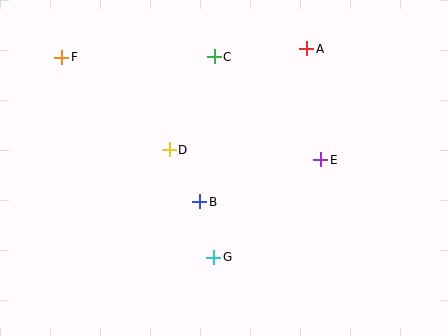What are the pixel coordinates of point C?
Point C is at (214, 57).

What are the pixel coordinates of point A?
Point A is at (307, 49).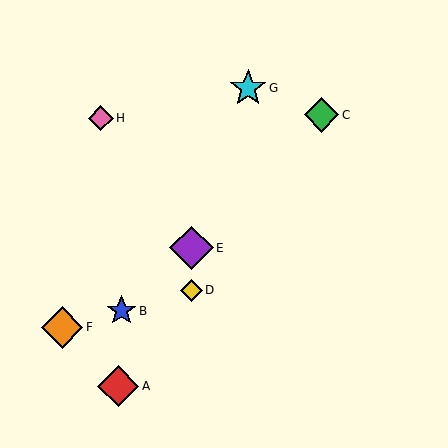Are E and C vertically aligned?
No, E is at x≈191 and C is at x≈322.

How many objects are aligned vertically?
2 objects (D, E) are aligned vertically.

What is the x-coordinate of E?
Object E is at x≈191.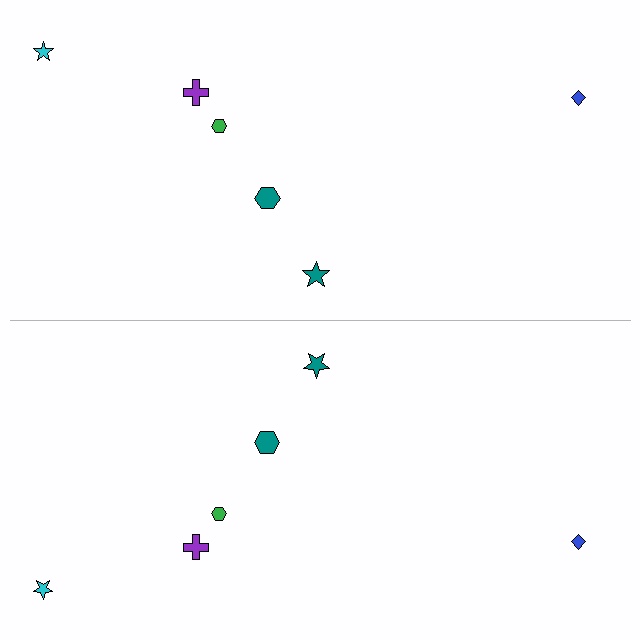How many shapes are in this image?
There are 12 shapes in this image.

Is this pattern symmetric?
Yes, this pattern has bilateral (reflection) symmetry.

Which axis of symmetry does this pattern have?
The pattern has a horizontal axis of symmetry running through the center of the image.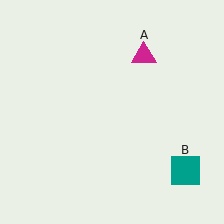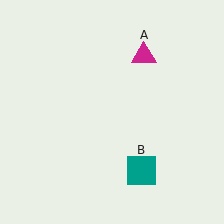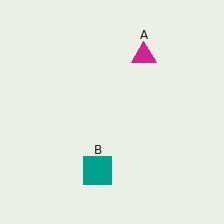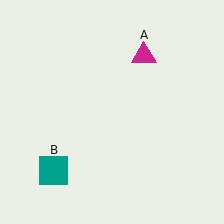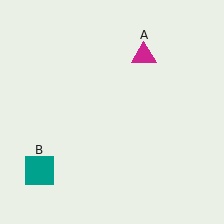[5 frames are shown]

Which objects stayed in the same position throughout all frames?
Magenta triangle (object A) remained stationary.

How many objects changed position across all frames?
1 object changed position: teal square (object B).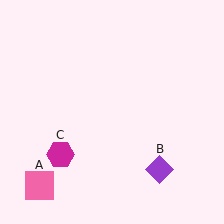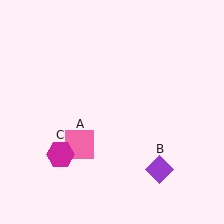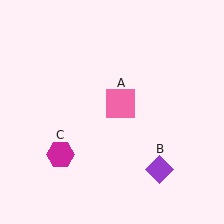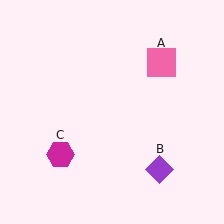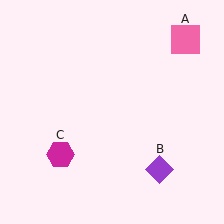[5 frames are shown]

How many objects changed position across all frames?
1 object changed position: pink square (object A).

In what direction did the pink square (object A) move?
The pink square (object A) moved up and to the right.